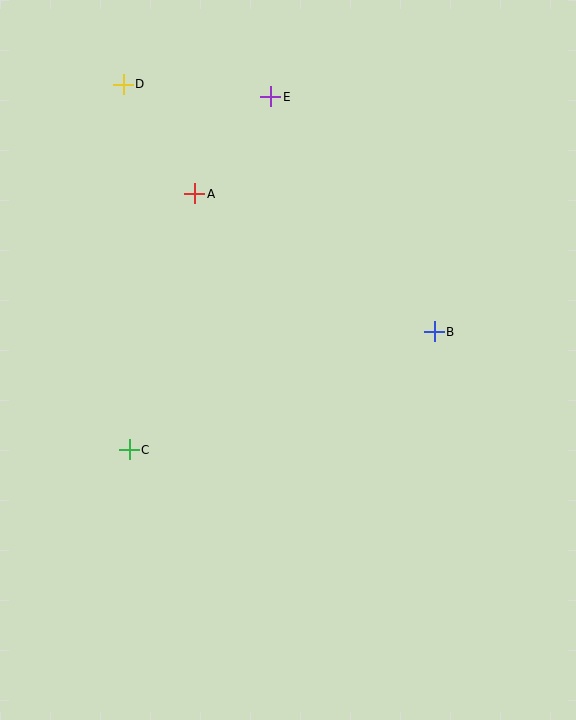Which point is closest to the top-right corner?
Point E is closest to the top-right corner.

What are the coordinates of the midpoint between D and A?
The midpoint between D and A is at (159, 139).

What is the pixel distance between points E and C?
The distance between E and C is 380 pixels.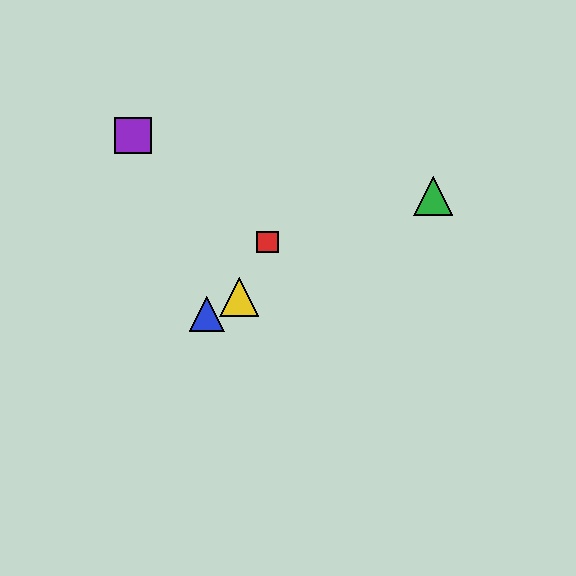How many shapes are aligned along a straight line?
3 shapes (the blue triangle, the green triangle, the yellow triangle) are aligned along a straight line.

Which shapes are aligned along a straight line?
The blue triangle, the green triangle, the yellow triangle are aligned along a straight line.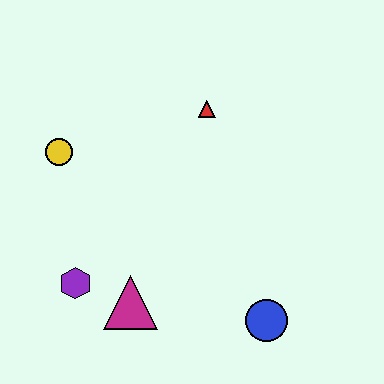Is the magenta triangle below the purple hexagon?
Yes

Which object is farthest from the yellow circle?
The blue circle is farthest from the yellow circle.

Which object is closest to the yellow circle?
The purple hexagon is closest to the yellow circle.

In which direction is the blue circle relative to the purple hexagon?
The blue circle is to the right of the purple hexagon.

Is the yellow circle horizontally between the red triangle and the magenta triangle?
No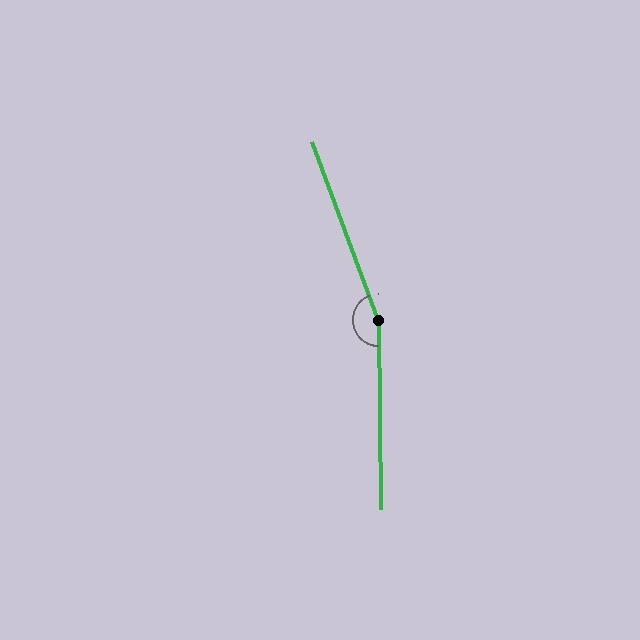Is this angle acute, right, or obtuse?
It is obtuse.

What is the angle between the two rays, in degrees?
Approximately 160 degrees.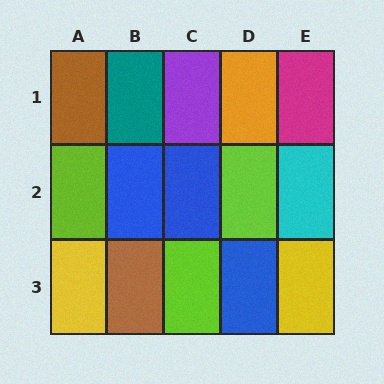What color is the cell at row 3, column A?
Yellow.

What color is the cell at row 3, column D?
Blue.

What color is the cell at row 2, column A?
Lime.